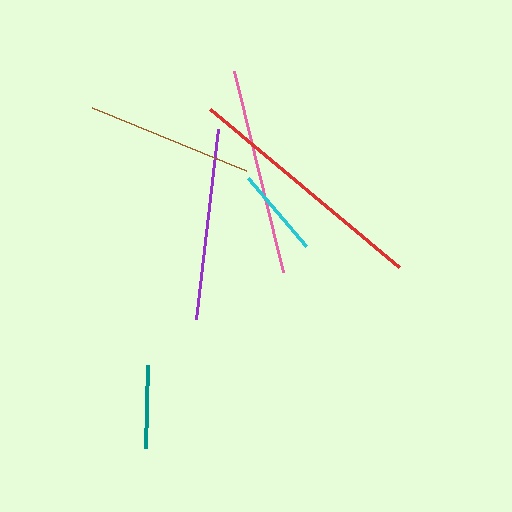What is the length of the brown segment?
The brown segment is approximately 167 pixels long.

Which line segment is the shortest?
The teal line is the shortest at approximately 84 pixels.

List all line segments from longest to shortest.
From longest to shortest: red, pink, purple, brown, cyan, teal.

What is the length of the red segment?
The red segment is approximately 247 pixels long.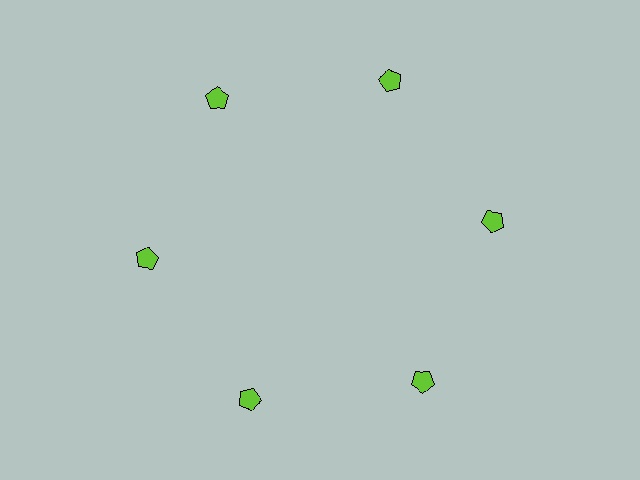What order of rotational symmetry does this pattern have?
This pattern has 6-fold rotational symmetry.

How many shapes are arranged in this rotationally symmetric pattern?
There are 6 shapes, arranged in 6 groups of 1.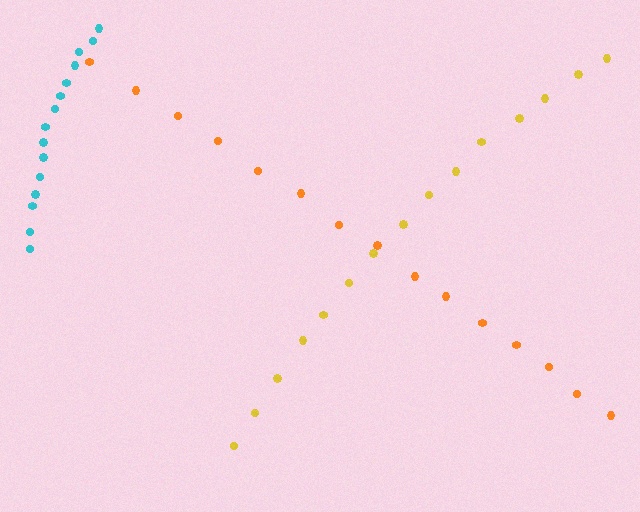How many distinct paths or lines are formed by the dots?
There are 3 distinct paths.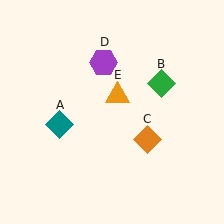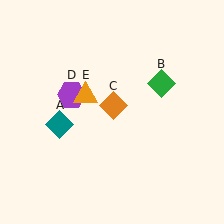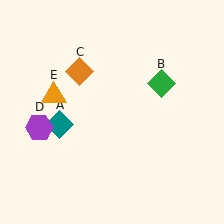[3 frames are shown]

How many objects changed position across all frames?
3 objects changed position: orange diamond (object C), purple hexagon (object D), orange triangle (object E).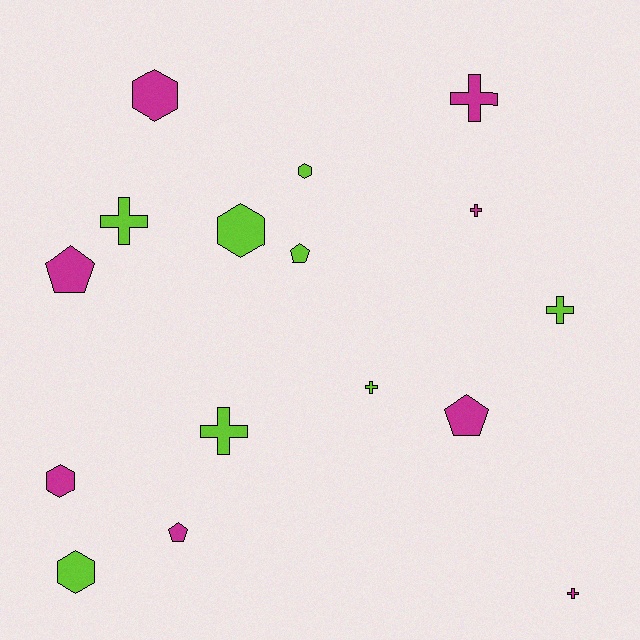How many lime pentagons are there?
There is 1 lime pentagon.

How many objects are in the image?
There are 16 objects.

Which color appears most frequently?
Lime, with 8 objects.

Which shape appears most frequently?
Cross, with 7 objects.